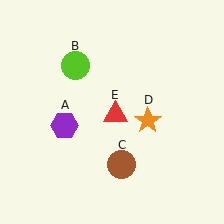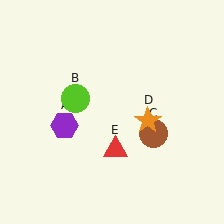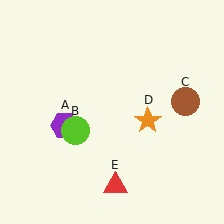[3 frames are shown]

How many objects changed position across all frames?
3 objects changed position: lime circle (object B), brown circle (object C), red triangle (object E).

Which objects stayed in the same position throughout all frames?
Purple hexagon (object A) and orange star (object D) remained stationary.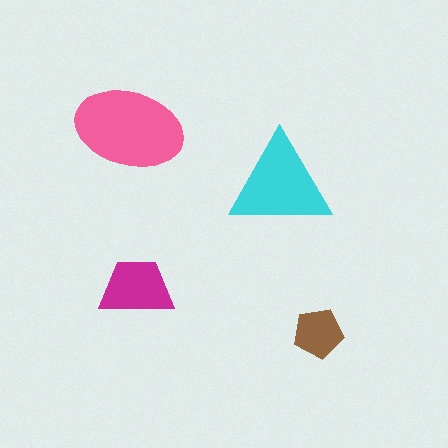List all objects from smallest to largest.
The brown pentagon, the magenta trapezoid, the cyan triangle, the pink ellipse.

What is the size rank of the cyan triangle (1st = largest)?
2nd.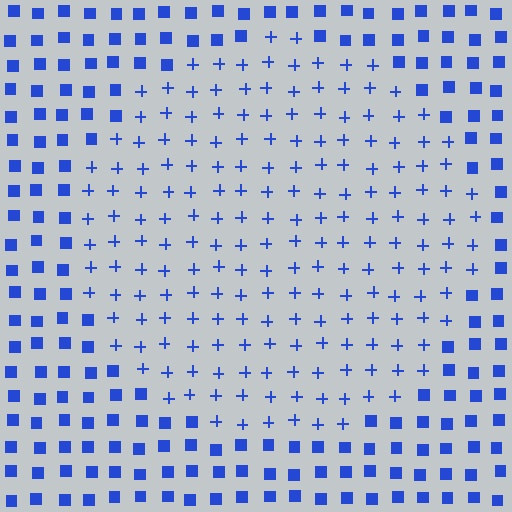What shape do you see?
I see a circle.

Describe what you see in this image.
The image is filled with small blue elements arranged in a uniform grid. A circle-shaped region contains plus signs, while the surrounding area contains squares. The boundary is defined purely by the change in element shape.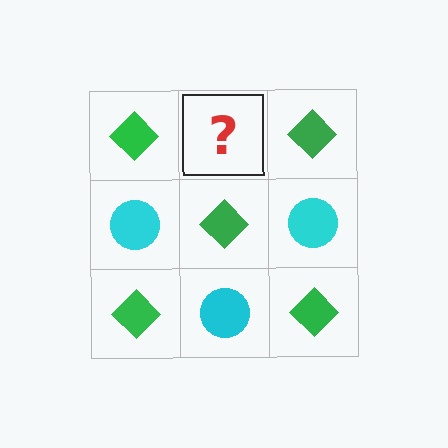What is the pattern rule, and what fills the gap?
The rule is that it alternates green diamond and cyan circle in a checkerboard pattern. The gap should be filled with a cyan circle.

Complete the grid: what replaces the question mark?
The question mark should be replaced with a cyan circle.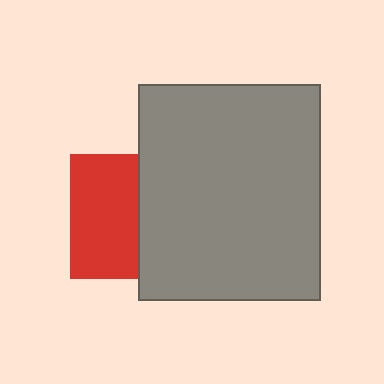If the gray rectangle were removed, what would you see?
You would see the complete red square.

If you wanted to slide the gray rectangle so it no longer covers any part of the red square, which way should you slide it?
Slide it right — that is the most direct way to separate the two shapes.